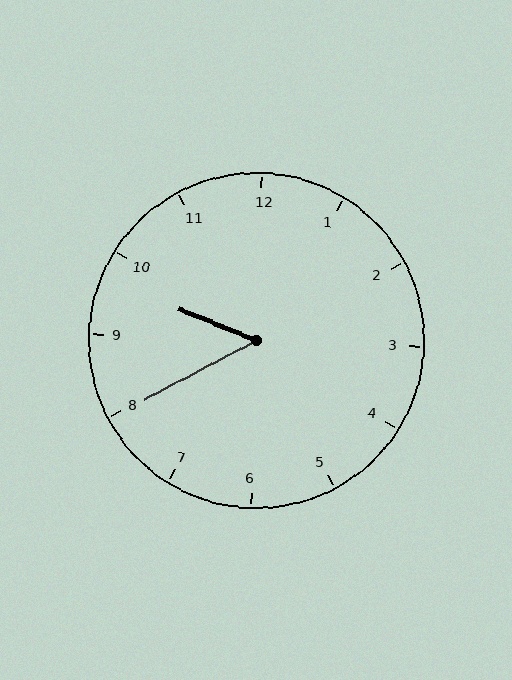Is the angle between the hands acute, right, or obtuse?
It is acute.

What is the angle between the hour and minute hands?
Approximately 50 degrees.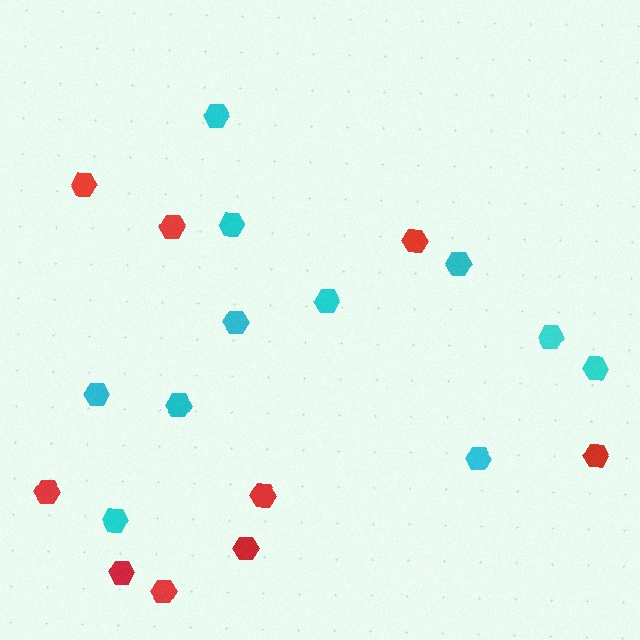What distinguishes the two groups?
There are 2 groups: one group of red hexagons (9) and one group of cyan hexagons (11).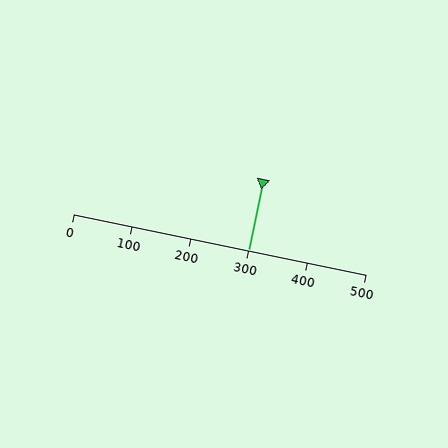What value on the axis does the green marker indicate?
The marker indicates approximately 300.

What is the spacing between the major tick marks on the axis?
The major ticks are spaced 100 apart.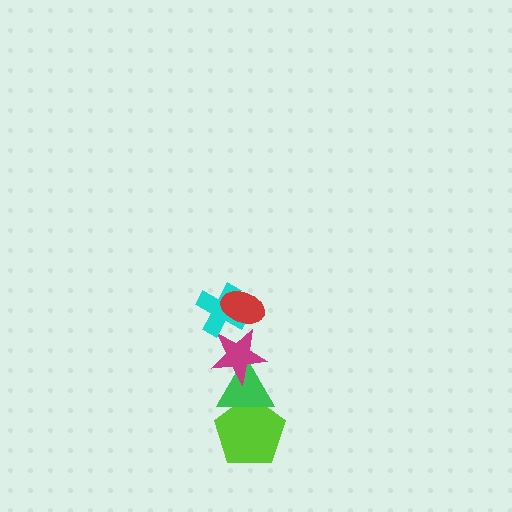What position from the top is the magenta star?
The magenta star is 3rd from the top.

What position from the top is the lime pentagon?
The lime pentagon is 5th from the top.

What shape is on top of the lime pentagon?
The green triangle is on top of the lime pentagon.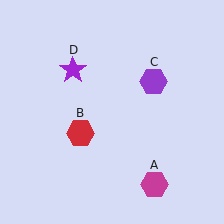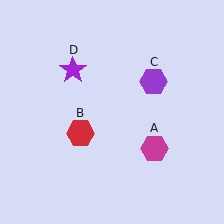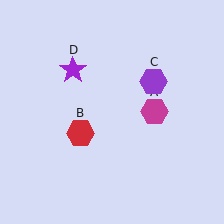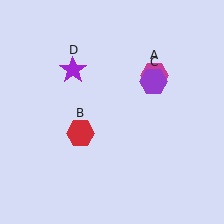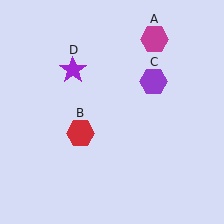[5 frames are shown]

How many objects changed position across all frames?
1 object changed position: magenta hexagon (object A).